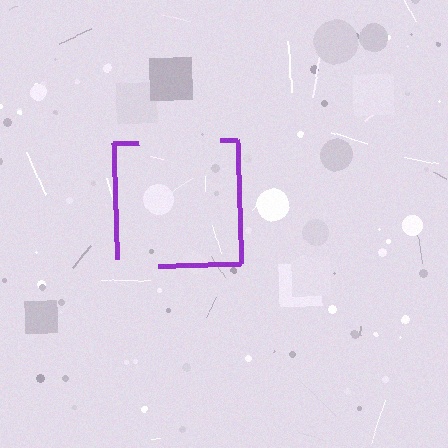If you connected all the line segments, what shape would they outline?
They would outline a square.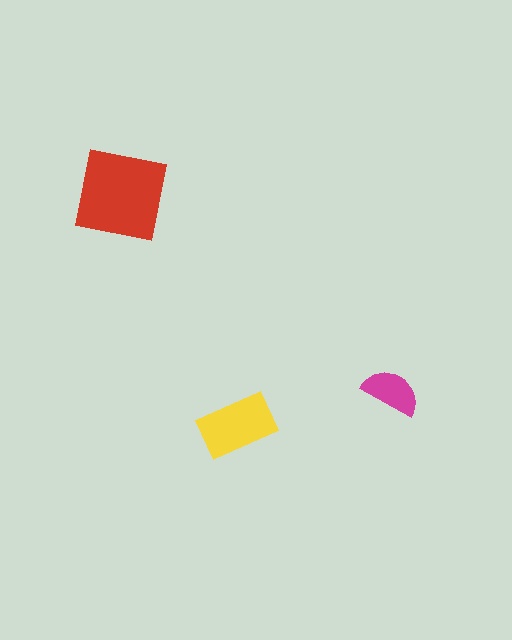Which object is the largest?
The red square.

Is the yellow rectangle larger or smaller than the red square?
Smaller.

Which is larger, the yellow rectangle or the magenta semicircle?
The yellow rectangle.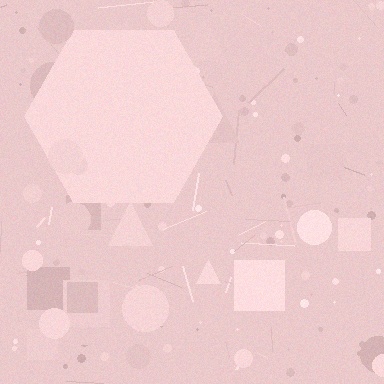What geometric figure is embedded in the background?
A hexagon is embedded in the background.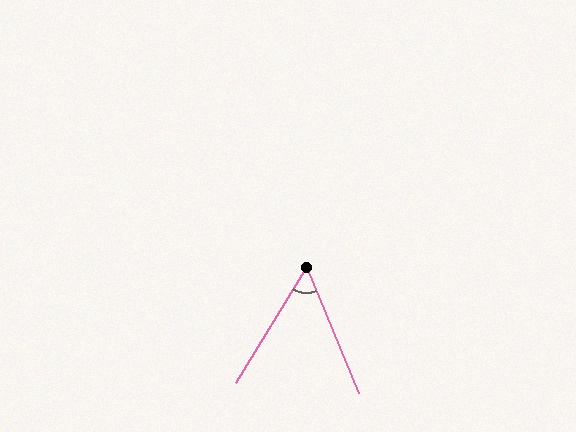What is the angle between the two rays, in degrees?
Approximately 54 degrees.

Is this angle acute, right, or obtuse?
It is acute.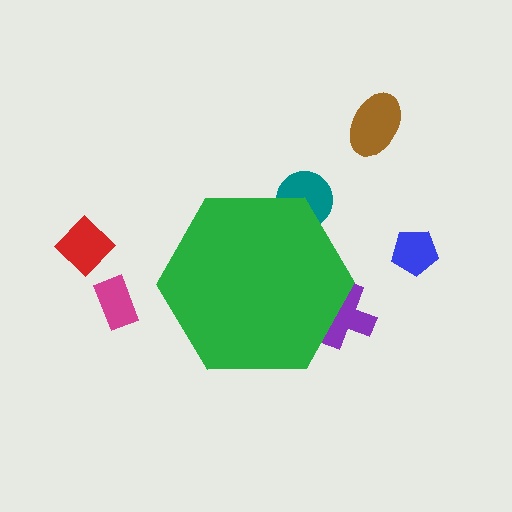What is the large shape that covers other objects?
A green hexagon.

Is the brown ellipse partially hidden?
No, the brown ellipse is fully visible.